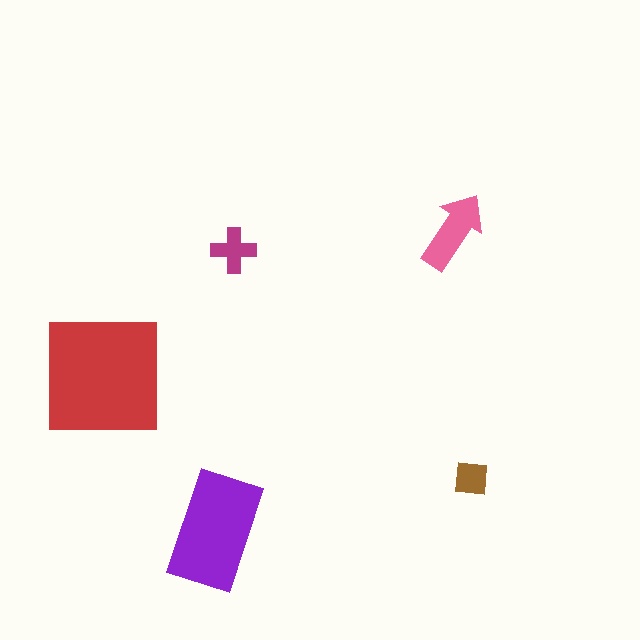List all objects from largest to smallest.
The red square, the purple rectangle, the pink arrow, the magenta cross, the brown square.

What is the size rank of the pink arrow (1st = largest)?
3rd.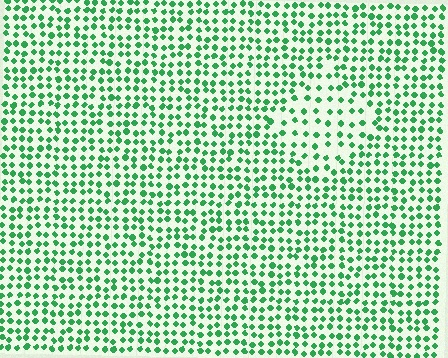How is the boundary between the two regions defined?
The boundary is defined by a change in element density (approximately 1.7x ratio). All elements are the same color, size, and shape.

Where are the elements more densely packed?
The elements are more densely packed outside the diamond boundary.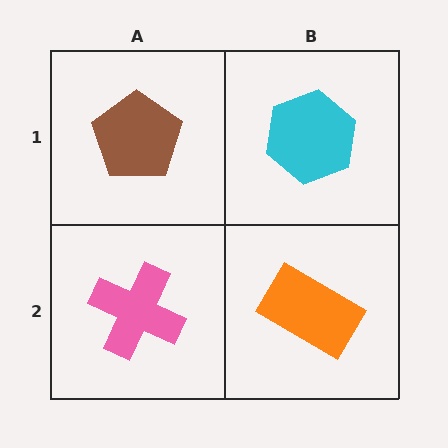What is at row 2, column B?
An orange rectangle.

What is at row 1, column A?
A brown pentagon.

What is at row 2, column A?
A pink cross.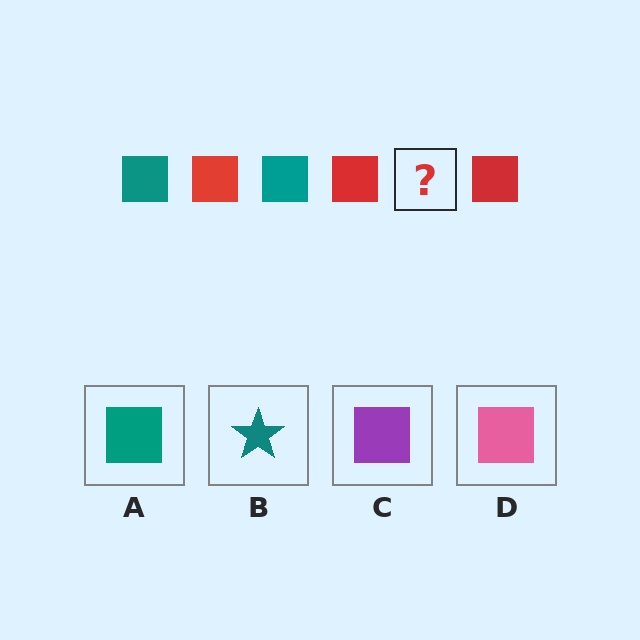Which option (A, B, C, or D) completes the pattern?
A.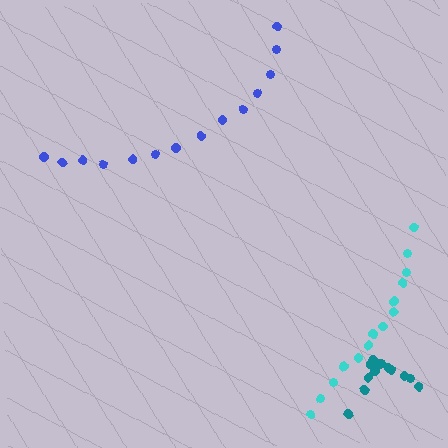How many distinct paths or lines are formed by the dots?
There are 3 distinct paths.